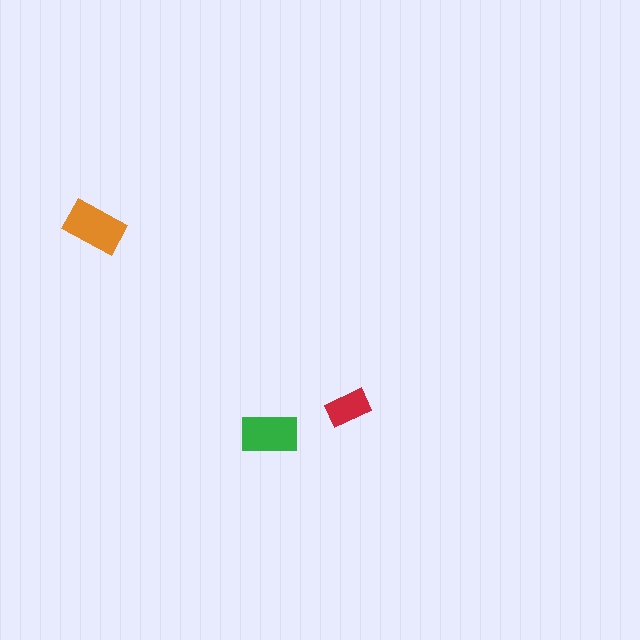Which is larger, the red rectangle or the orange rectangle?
The orange one.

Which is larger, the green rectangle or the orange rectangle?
The orange one.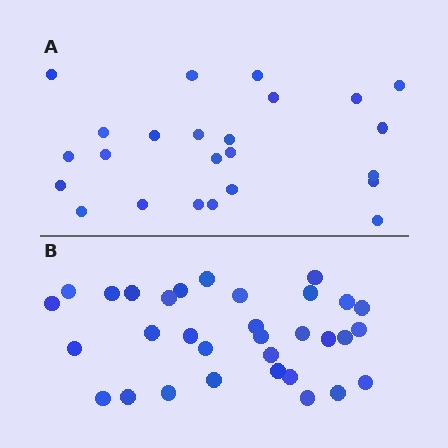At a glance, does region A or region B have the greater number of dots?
Region B (the bottom region) has more dots.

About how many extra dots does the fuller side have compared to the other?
Region B has roughly 8 or so more dots than region A.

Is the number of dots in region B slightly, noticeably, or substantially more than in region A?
Region B has noticeably more, but not dramatically so. The ratio is roughly 1.3 to 1.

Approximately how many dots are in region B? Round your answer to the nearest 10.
About 30 dots. (The exact count is 32, which rounds to 30.)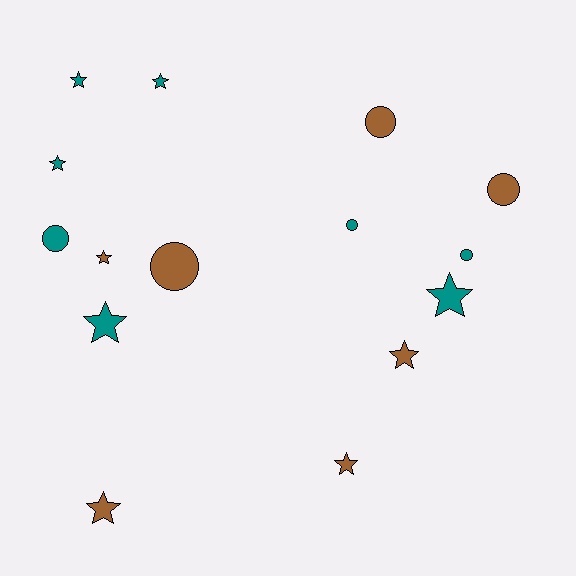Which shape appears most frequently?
Star, with 9 objects.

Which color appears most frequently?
Teal, with 8 objects.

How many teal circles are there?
There are 3 teal circles.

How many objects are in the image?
There are 15 objects.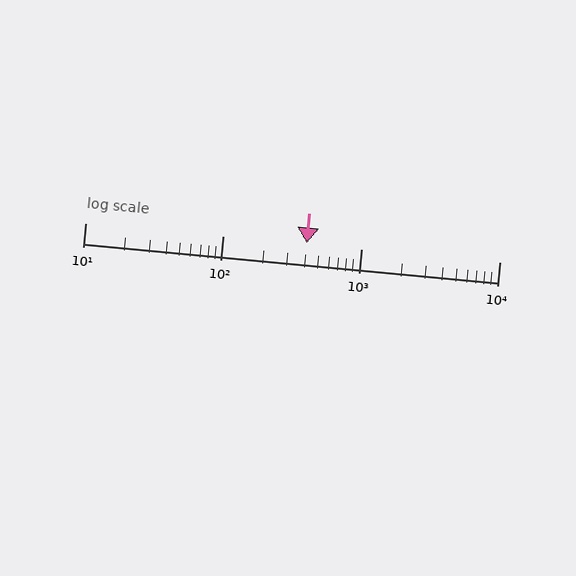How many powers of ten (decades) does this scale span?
The scale spans 3 decades, from 10 to 10000.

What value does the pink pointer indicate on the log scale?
The pointer indicates approximately 400.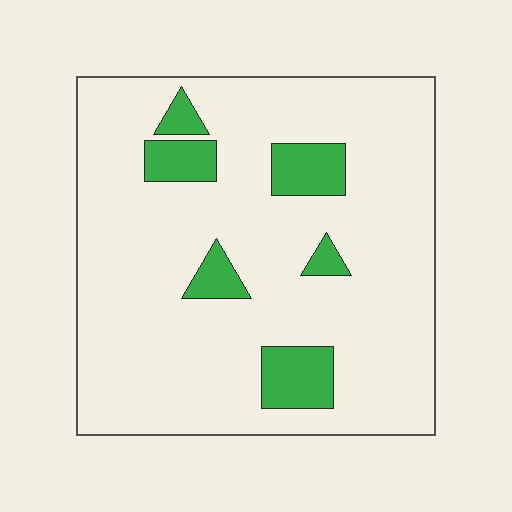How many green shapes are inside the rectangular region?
6.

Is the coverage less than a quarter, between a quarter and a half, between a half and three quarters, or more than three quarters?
Less than a quarter.